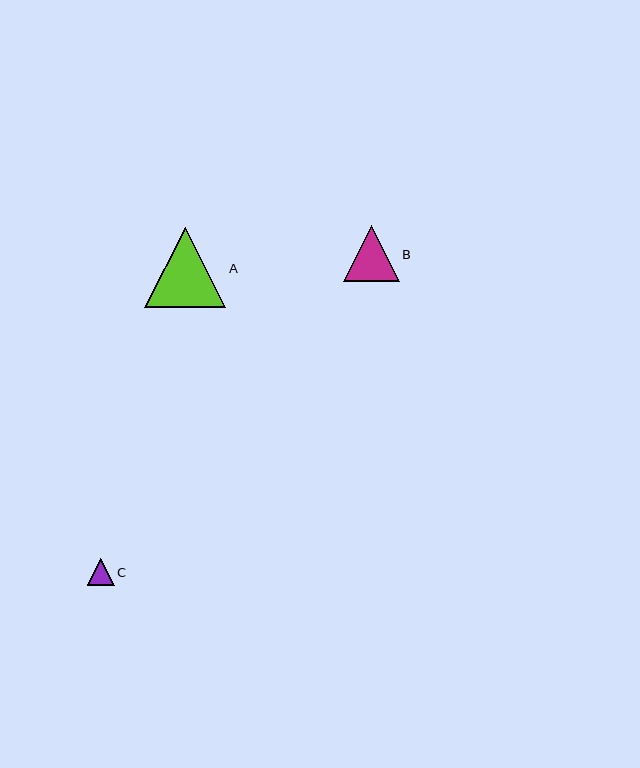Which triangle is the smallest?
Triangle C is the smallest with a size of approximately 27 pixels.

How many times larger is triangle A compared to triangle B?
Triangle A is approximately 1.5 times the size of triangle B.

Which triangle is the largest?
Triangle A is the largest with a size of approximately 81 pixels.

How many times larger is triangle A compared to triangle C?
Triangle A is approximately 3.0 times the size of triangle C.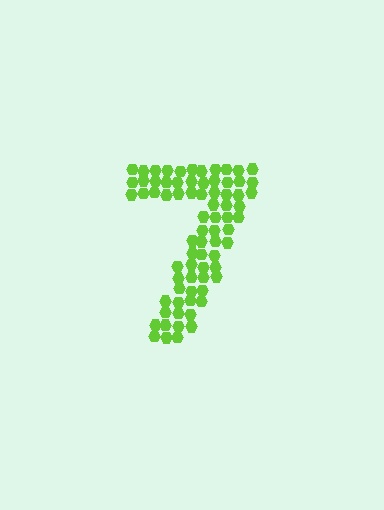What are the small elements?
The small elements are hexagons.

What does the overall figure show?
The overall figure shows the digit 7.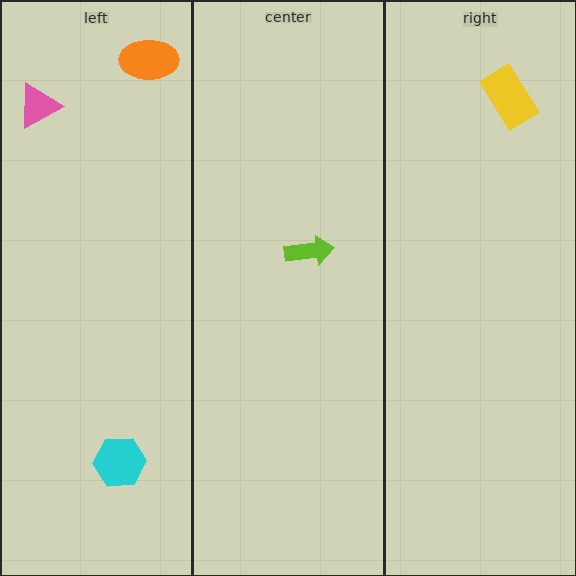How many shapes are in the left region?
3.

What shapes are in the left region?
The pink triangle, the cyan hexagon, the orange ellipse.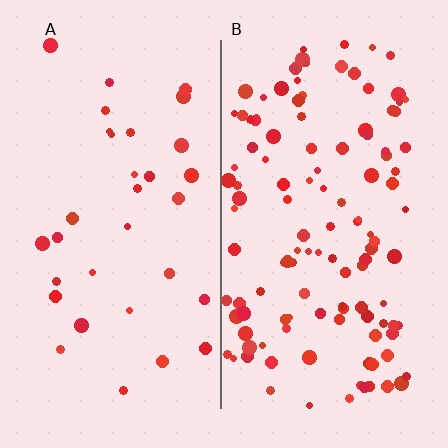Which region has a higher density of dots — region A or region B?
B (the right).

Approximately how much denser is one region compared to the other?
Approximately 3.6× — region B over region A.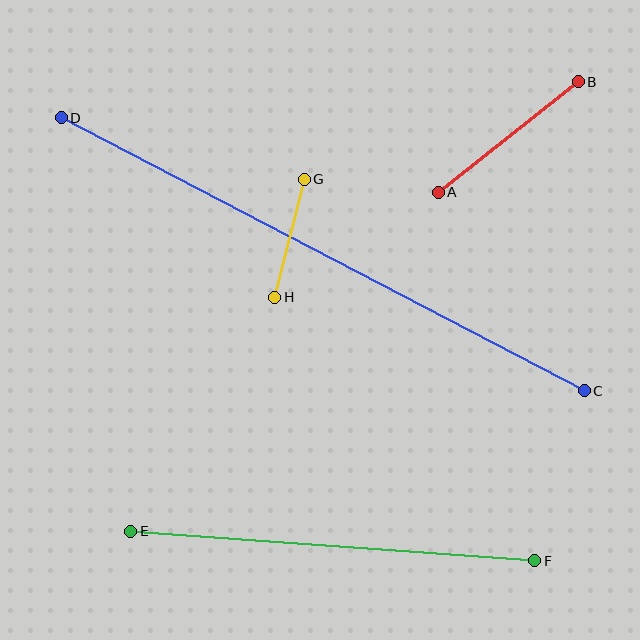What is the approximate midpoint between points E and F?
The midpoint is at approximately (333, 546) pixels.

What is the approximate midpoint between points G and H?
The midpoint is at approximately (290, 238) pixels.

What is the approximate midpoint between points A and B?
The midpoint is at approximately (508, 137) pixels.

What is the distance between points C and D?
The distance is approximately 590 pixels.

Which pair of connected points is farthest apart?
Points C and D are farthest apart.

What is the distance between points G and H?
The distance is approximately 121 pixels.